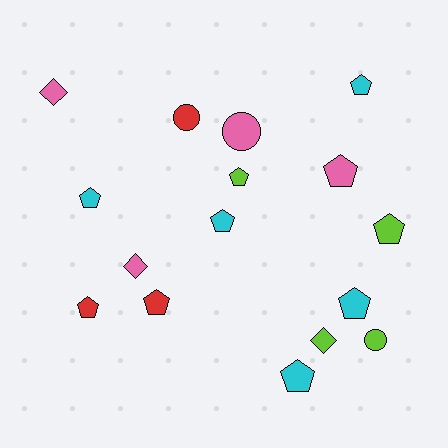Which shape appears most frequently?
Pentagon, with 10 objects.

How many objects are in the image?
There are 16 objects.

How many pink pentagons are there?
There is 1 pink pentagon.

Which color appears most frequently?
Cyan, with 5 objects.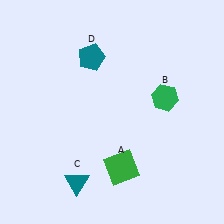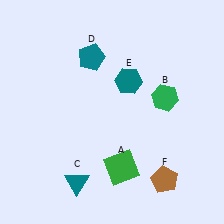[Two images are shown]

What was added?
A teal hexagon (E), a brown pentagon (F) were added in Image 2.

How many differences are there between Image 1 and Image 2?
There are 2 differences between the two images.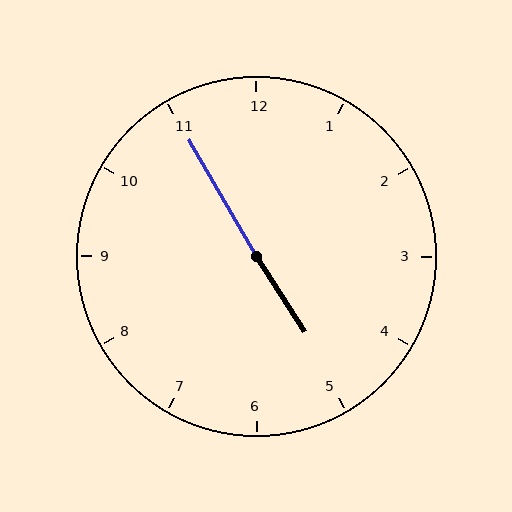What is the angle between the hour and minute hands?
Approximately 178 degrees.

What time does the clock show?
4:55.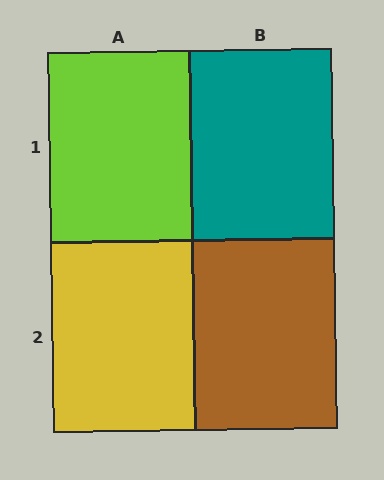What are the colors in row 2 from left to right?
Yellow, brown.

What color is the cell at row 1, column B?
Teal.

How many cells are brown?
1 cell is brown.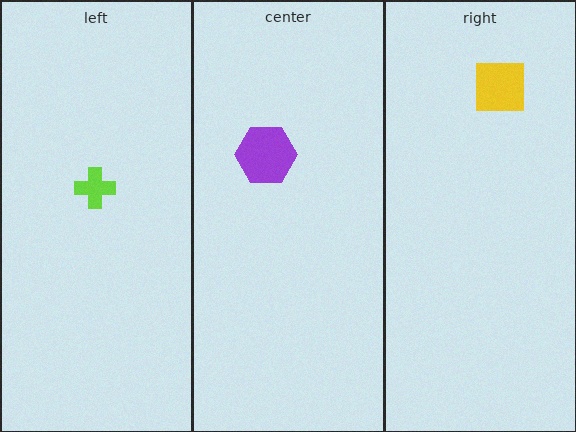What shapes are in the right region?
The yellow square.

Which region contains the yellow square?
The right region.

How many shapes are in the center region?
1.